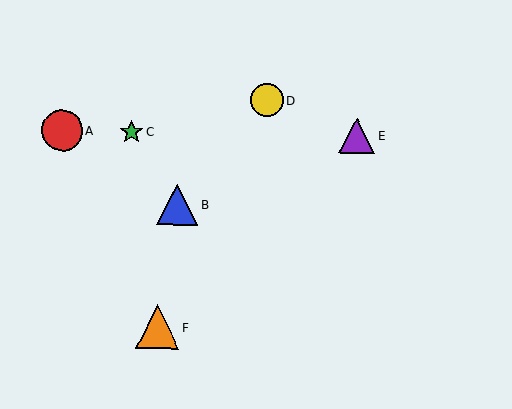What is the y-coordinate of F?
Object F is at y≈327.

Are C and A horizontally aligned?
Yes, both are at y≈132.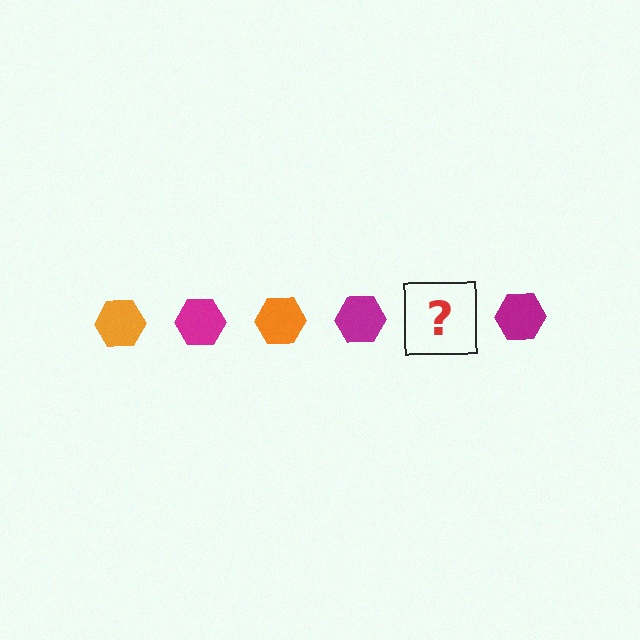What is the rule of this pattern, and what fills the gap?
The rule is that the pattern cycles through orange, magenta hexagons. The gap should be filled with an orange hexagon.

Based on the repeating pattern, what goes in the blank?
The blank should be an orange hexagon.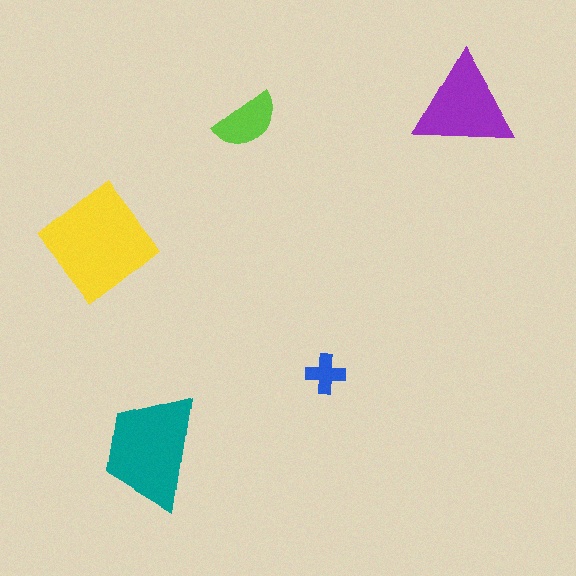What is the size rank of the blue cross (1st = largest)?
5th.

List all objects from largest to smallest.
The yellow diamond, the teal trapezoid, the purple triangle, the lime semicircle, the blue cross.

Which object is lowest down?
The teal trapezoid is bottommost.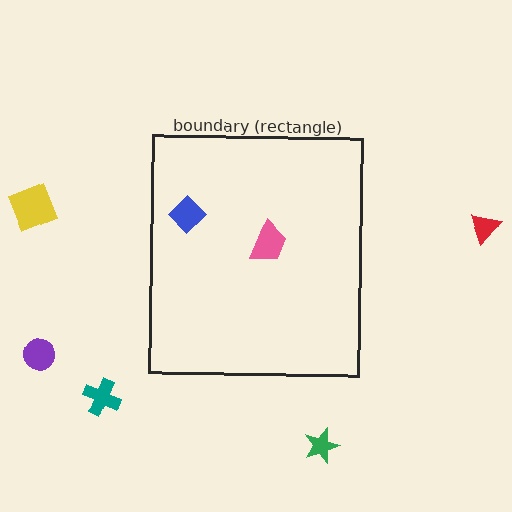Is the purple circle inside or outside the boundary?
Outside.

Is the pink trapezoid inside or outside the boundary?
Inside.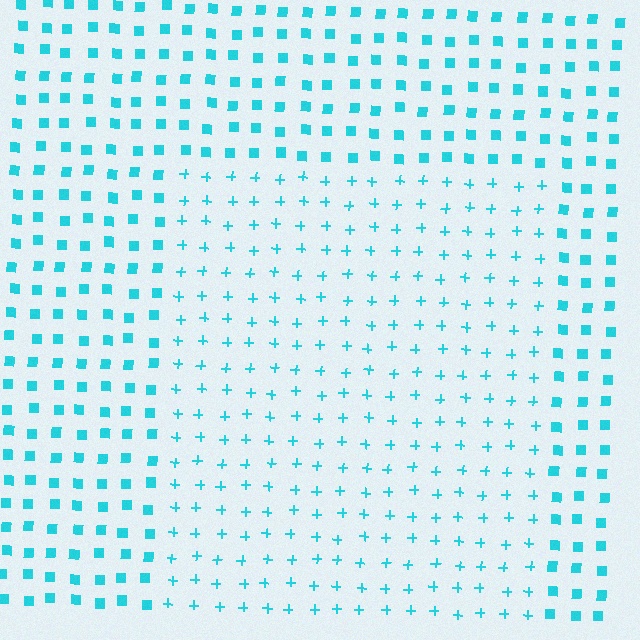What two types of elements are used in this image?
The image uses plus signs inside the rectangle region and squares outside it.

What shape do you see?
I see a rectangle.